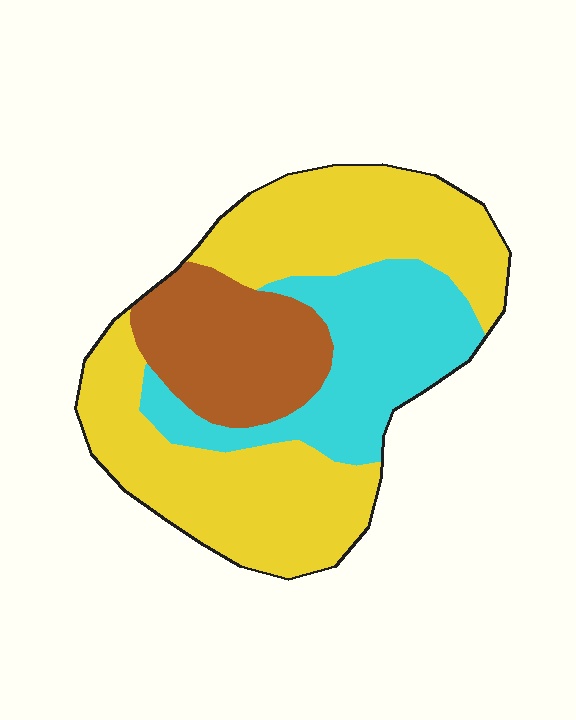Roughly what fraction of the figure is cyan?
Cyan covers 26% of the figure.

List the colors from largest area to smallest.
From largest to smallest: yellow, cyan, brown.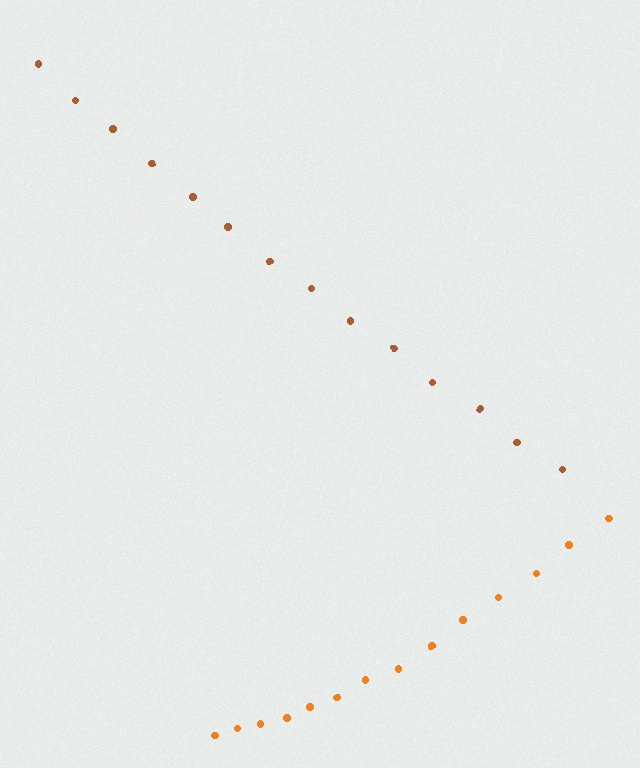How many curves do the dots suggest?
There are 2 distinct paths.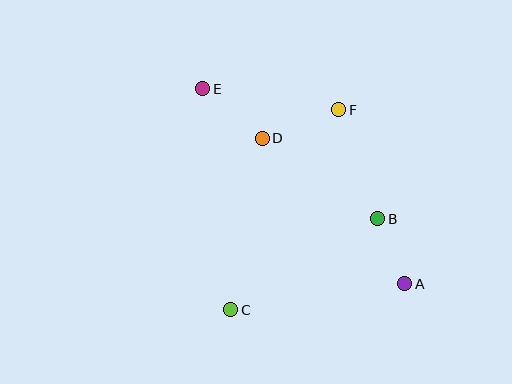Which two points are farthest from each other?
Points A and E are farthest from each other.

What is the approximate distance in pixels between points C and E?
The distance between C and E is approximately 223 pixels.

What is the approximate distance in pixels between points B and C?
The distance between B and C is approximately 173 pixels.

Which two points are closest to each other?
Points A and B are closest to each other.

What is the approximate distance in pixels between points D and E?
The distance between D and E is approximately 77 pixels.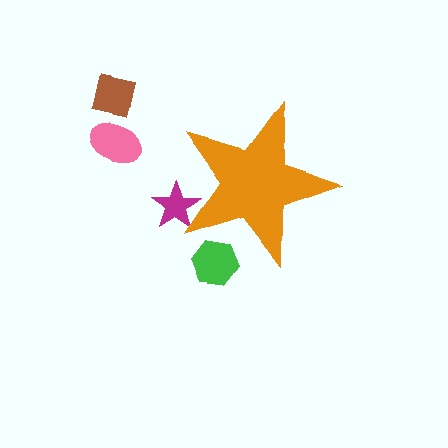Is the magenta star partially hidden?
Yes, the magenta star is partially hidden behind the orange star.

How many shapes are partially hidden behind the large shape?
2 shapes are partially hidden.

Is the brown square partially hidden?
No, the brown square is fully visible.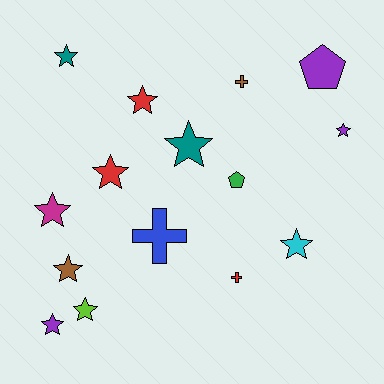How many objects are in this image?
There are 15 objects.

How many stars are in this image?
There are 10 stars.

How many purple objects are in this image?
There are 3 purple objects.